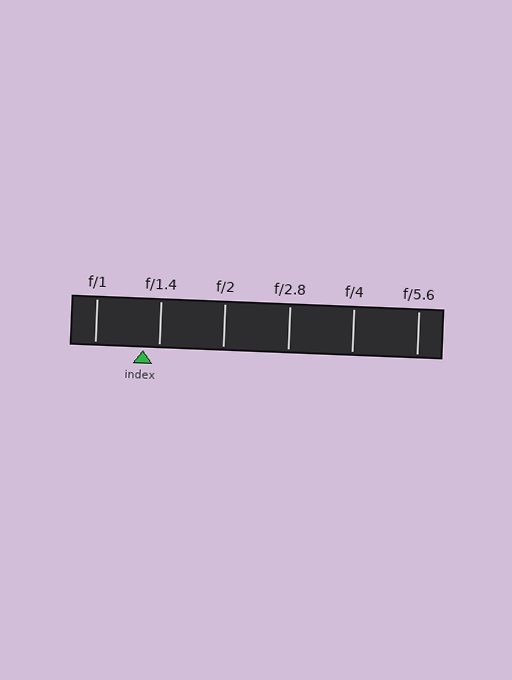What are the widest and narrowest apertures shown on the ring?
The widest aperture shown is f/1 and the narrowest is f/5.6.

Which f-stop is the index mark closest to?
The index mark is closest to f/1.4.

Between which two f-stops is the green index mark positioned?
The index mark is between f/1 and f/1.4.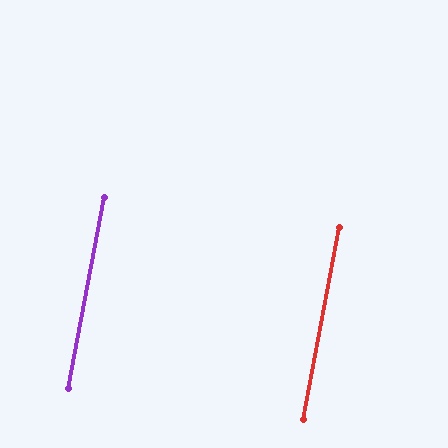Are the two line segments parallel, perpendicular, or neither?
Parallel — their directions differ by only 0.1°.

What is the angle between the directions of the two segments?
Approximately 0 degrees.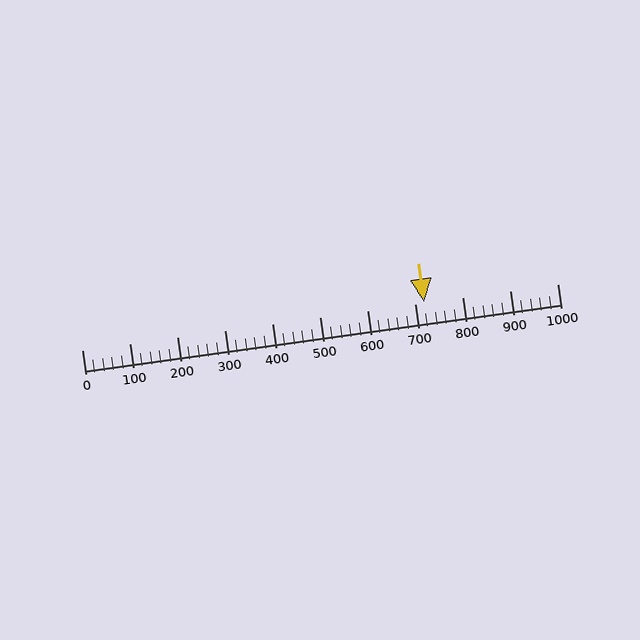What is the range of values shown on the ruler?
The ruler shows values from 0 to 1000.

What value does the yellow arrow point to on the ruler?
The yellow arrow points to approximately 720.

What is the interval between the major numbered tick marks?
The major tick marks are spaced 100 units apart.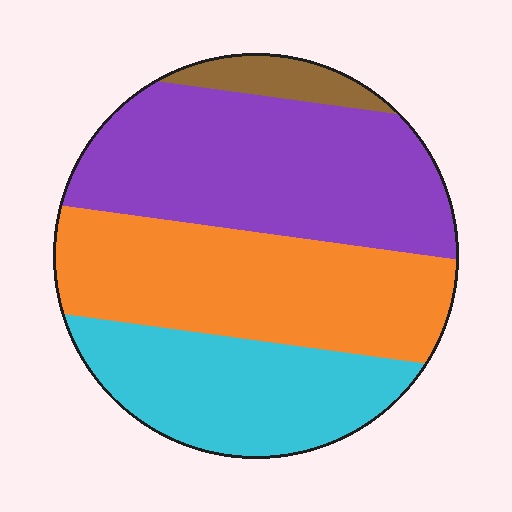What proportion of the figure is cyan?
Cyan covers around 25% of the figure.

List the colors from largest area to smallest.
From largest to smallest: purple, orange, cyan, brown.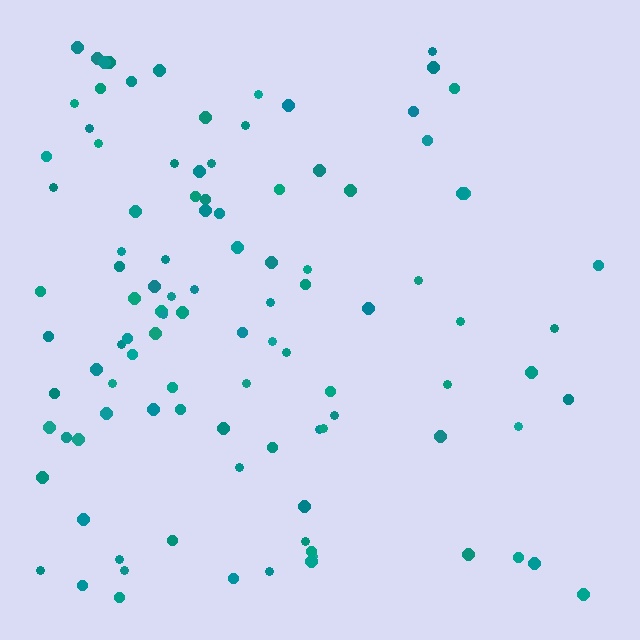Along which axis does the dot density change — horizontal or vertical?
Horizontal.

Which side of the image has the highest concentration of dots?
The left.